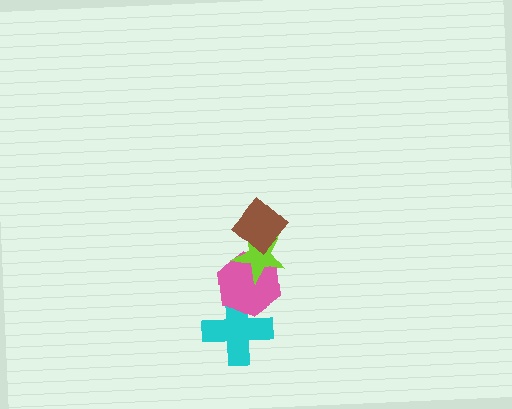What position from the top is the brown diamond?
The brown diamond is 1st from the top.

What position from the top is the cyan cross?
The cyan cross is 4th from the top.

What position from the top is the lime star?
The lime star is 2nd from the top.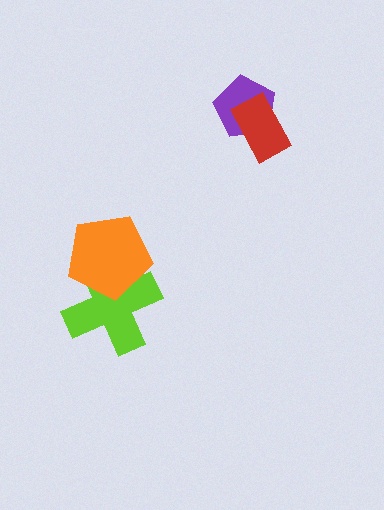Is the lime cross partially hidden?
Yes, it is partially covered by another shape.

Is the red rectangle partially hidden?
No, no other shape covers it.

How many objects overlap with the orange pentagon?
1 object overlaps with the orange pentagon.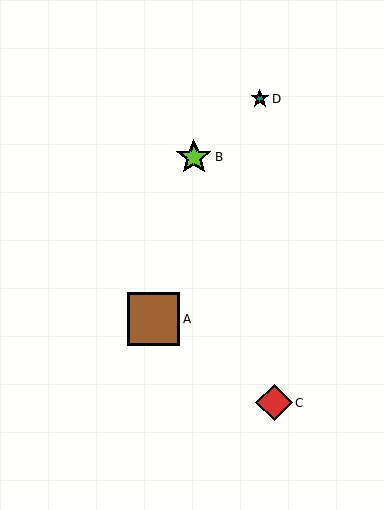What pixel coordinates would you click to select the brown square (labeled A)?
Click at (154, 319) to select the brown square A.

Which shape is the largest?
The brown square (labeled A) is the largest.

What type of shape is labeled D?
Shape D is a teal star.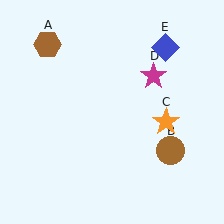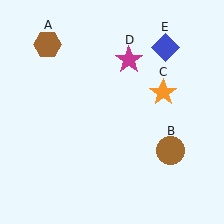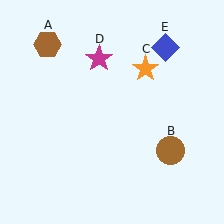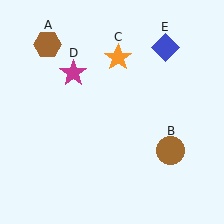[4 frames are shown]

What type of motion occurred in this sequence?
The orange star (object C), magenta star (object D) rotated counterclockwise around the center of the scene.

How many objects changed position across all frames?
2 objects changed position: orange star (object C), magenta star (object D).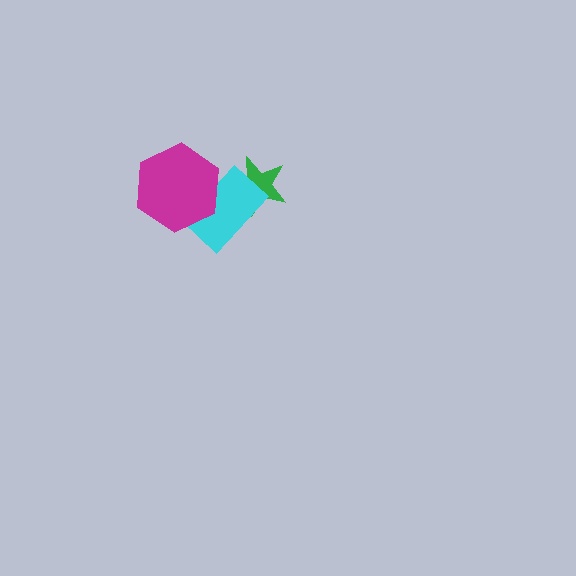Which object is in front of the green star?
The cyan rectangle is in front of the green star.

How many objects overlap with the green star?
1 object overlaps with the green star.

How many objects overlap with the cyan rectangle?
2 objects overlap with the cyan rectangle.